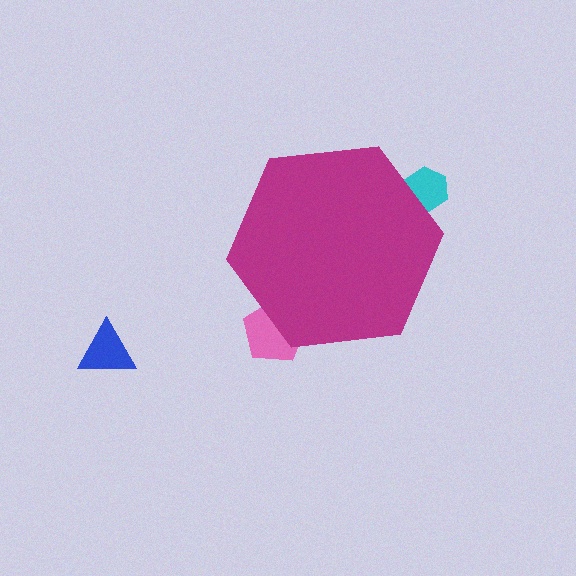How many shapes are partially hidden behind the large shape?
2 shapes are partially hidden.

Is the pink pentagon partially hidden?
Yes, the pink pentagon is partially hidden behind the magenta hexagon.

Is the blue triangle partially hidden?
No, the blue triangle is fully visible.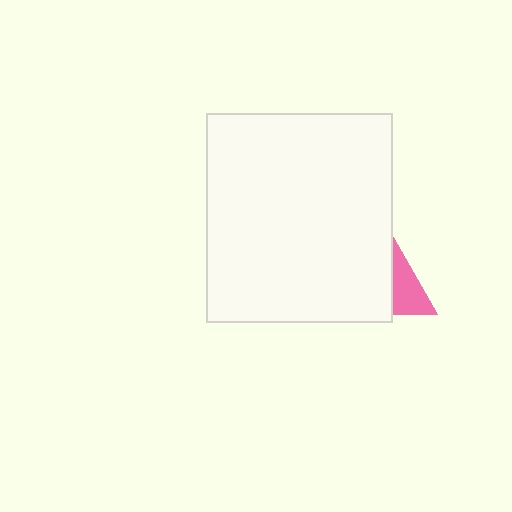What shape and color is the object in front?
The object in front is a white rectangle.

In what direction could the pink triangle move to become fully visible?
The pink triangle could move right. That would shift it out from behind the white rectangle entirely.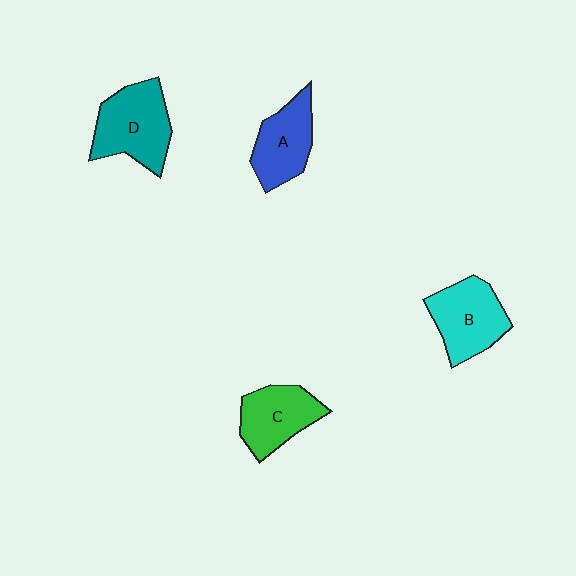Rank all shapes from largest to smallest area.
From largest to smallest: D (teal), B (cyan), C (green), A (blue).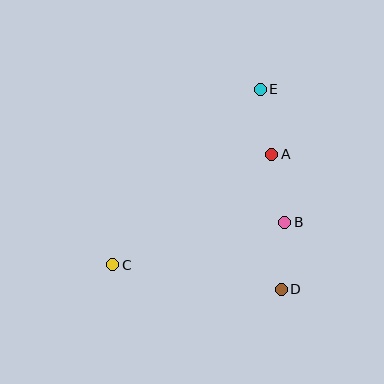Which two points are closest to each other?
Points A and E are closest to each other.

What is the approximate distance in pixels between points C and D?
The distance between C and D is approximately 170 pixels.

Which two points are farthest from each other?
Points C and E are farthest from each other.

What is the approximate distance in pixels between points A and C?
The distance between A and C is approximately 194 pixels.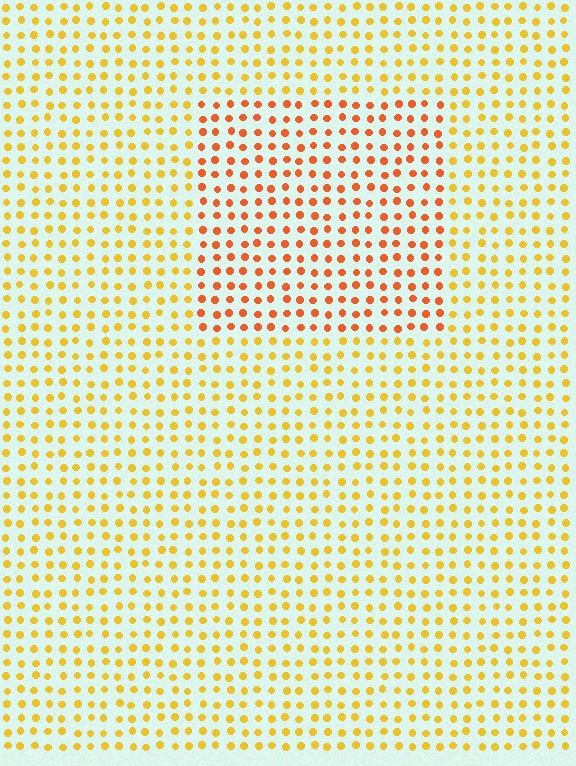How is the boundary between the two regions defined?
The boundary is defined purely by a slight shift in hue (about 32 degrees). Spacing, size, and orientation are identical on both sides.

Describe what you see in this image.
The image is filled with small yellow elements in a uniform arrangement. A rectangle-shaped region is visible where the elements are tinted to a slightly different hue, forming a subtle color boundary.